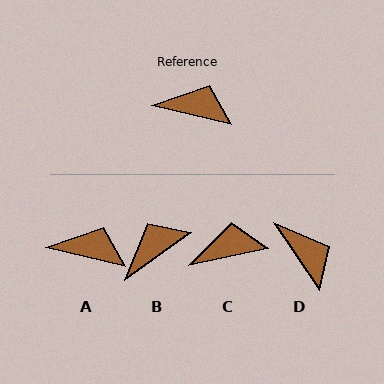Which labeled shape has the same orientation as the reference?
A.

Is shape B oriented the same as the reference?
No, it is off by about 49 degrees.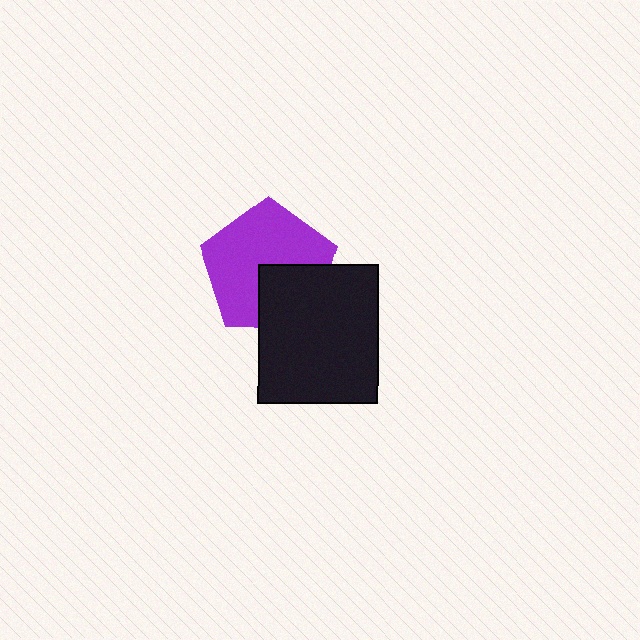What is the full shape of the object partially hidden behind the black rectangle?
The partially hidden object is a purple pentagon.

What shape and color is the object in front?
The object in front is a black rectangle.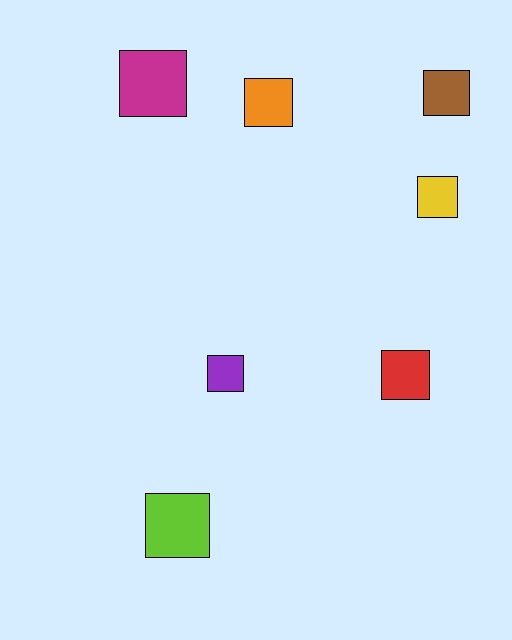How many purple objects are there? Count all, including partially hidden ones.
There is 1 purple object.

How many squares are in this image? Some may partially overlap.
There are 7 squares.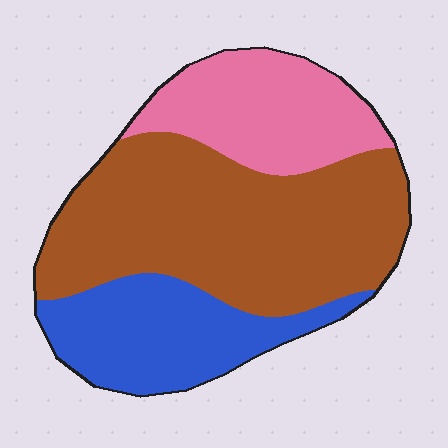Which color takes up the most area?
Brown, at roughly 55%.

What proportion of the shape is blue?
Blue takes up about one quarter (1/4) of the shape.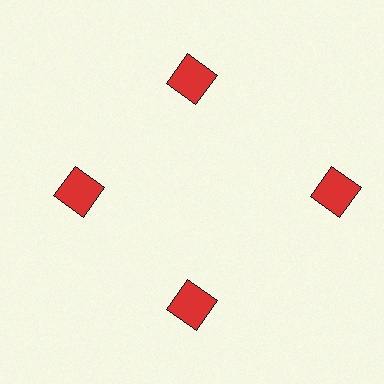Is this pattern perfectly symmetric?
No. The 4 red squares are arranged in a ring, but one element near the 3 o'clock position is pushed outward from the center, breaking the 4-fold rotational symmetry.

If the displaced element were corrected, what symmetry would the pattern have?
It would have 4-fold rotational symmetry — the pattern would map onto itself every 90 degrees.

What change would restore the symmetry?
The symmetry would be restored by moving it inward, back onto the ring so that all 4 squares sit at equal angles and equal distance from the center.